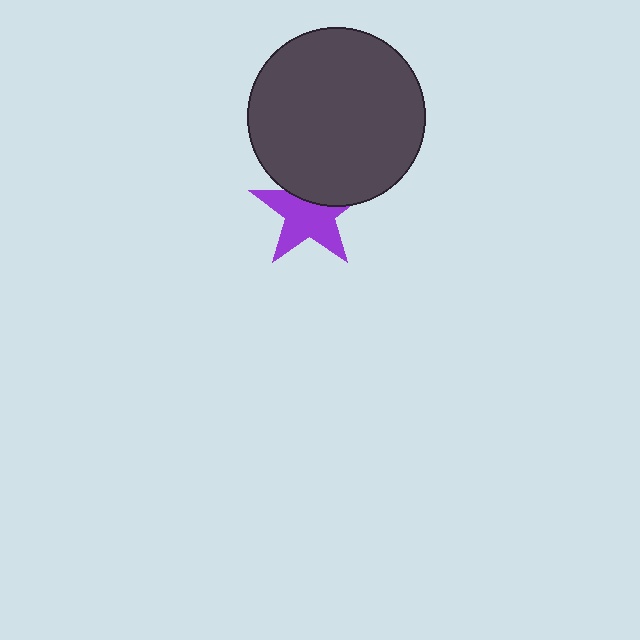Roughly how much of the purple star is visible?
Most of it is visible (roughly 65%).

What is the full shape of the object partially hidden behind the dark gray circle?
The partially hidden object is a purple star.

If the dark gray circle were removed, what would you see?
You would see the complete purple star.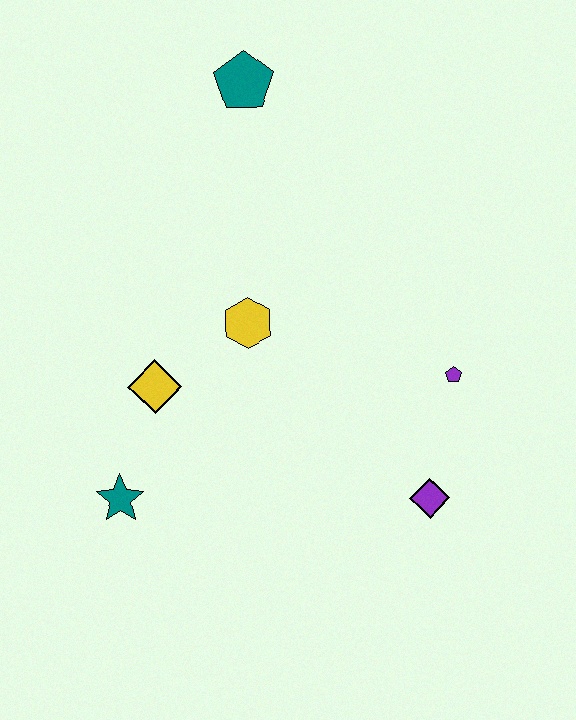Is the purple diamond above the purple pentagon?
No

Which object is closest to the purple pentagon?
The purple diamond is closest to the purple pentagon.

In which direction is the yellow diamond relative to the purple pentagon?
The yellow diamond is to the left of the purple pentagon.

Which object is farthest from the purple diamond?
The teal pentagon is farthest from the purple diamond.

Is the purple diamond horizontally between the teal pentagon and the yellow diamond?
No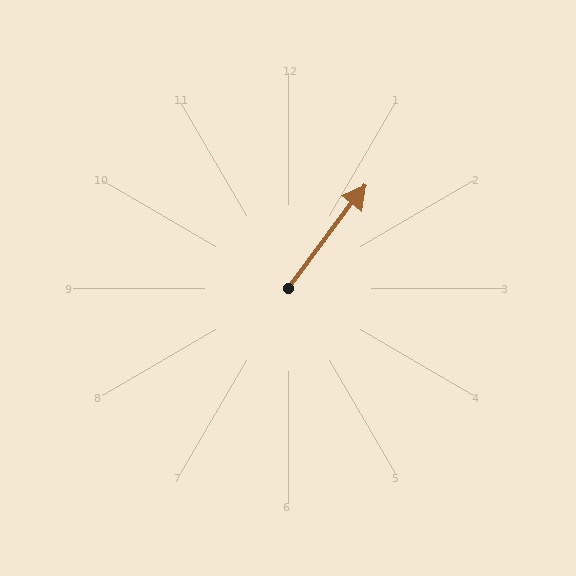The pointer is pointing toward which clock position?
Roughly 1 o'clock.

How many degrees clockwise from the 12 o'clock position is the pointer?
Approximately 37 degrees.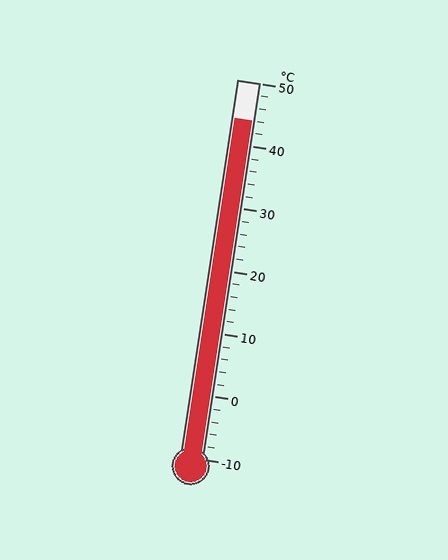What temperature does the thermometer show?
The thermometer shows approximately 44°C.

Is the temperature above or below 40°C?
The temperature is above 40°C.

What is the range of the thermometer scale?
The thermometer scale ranges from -10°C to 50°C.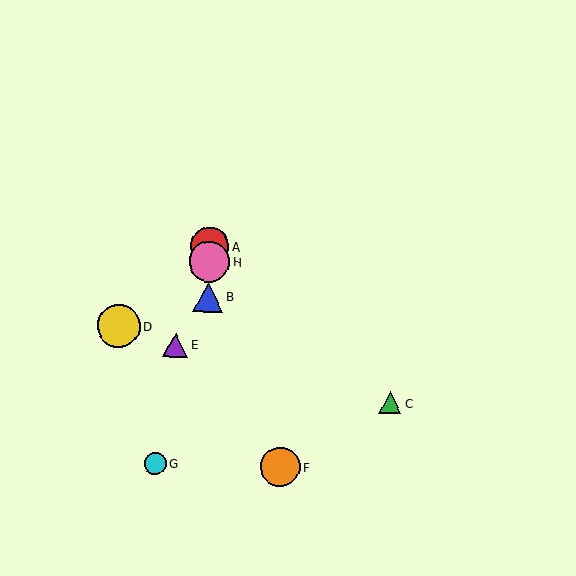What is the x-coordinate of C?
Object C is at x≈390.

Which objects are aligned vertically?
Objects A, B, H are aligned vertically.